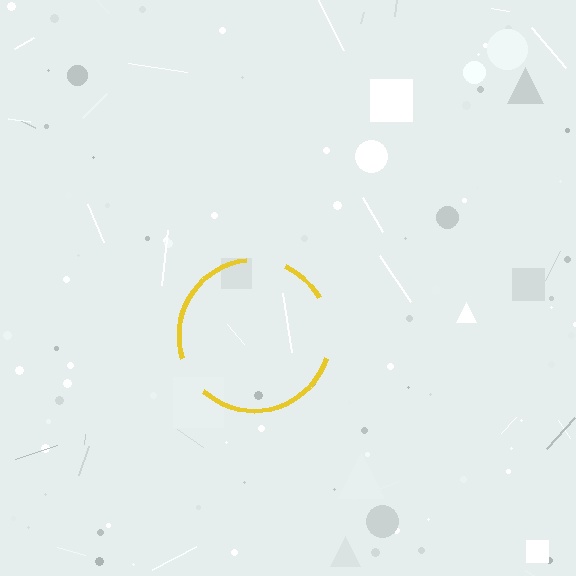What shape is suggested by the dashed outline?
The dashed outline suggests a circle.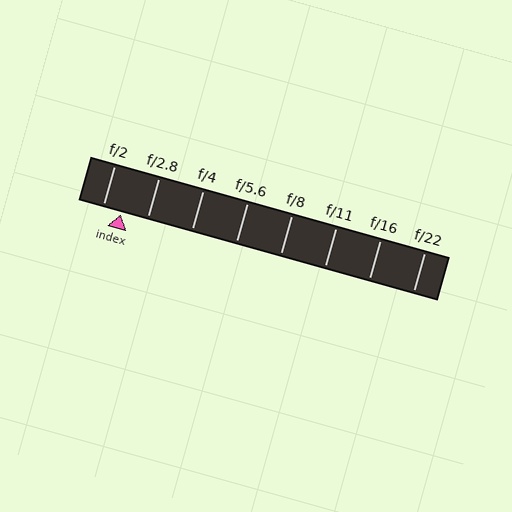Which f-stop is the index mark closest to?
The index mark is closest to f/2.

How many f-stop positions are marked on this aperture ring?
There are 8 f-stop positions marked.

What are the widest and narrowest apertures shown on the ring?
The widest aperture shown is f/2 and the narrowest is f/22.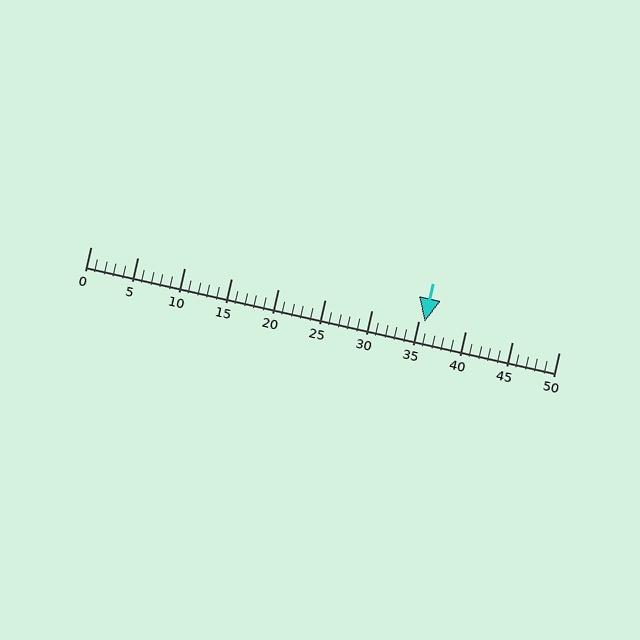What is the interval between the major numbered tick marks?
The major tick marks are spaced 5 units apart.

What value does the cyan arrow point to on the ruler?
The cyan arrow points to approximately 36.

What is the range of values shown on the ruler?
The ruler shows values from 0 to 50.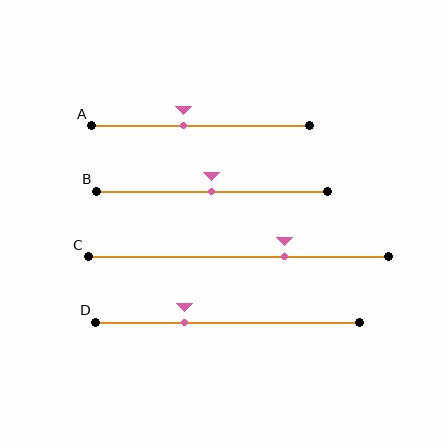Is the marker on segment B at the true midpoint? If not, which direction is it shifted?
Yes, the marker on segment B is at the true midpoint.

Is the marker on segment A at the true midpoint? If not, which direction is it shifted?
No, the marker on segment A is shifted to the left by about 8% of the segment length.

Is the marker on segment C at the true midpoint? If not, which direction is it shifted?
No, the marker on segment C is shifted to the right by about 15% of the segment length.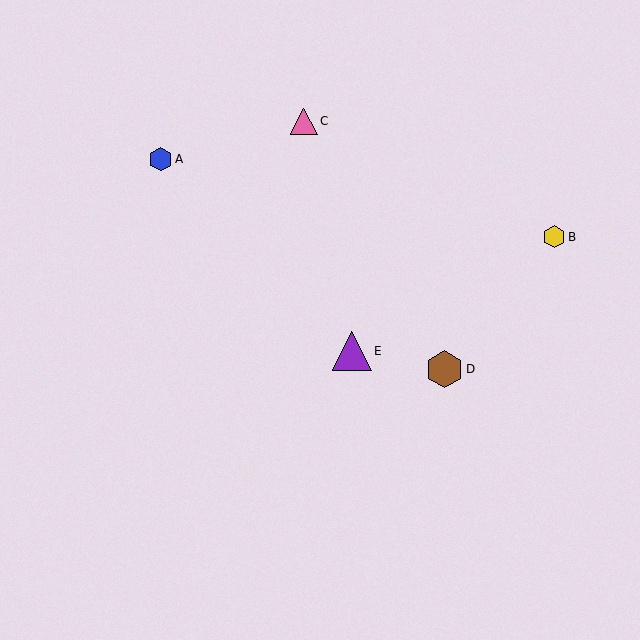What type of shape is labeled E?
Shape E is a purple triangle.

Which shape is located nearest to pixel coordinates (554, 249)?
The yellow hexagon (labeled B) at (554, 237) is nearest to that location.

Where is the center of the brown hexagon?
The center of the brown hexagon is at (445, 369).